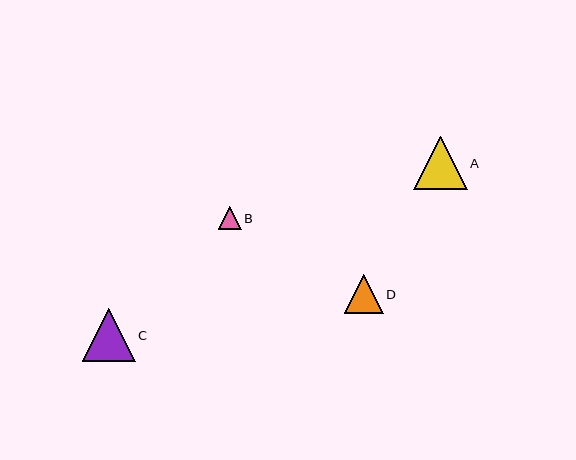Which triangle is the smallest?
Triangle B is the smallest with a size of approximately 23 pixels.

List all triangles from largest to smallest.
From largest to smallest: A, C, D, B.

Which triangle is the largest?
Triangle A is the largest with a size of approximately 53 pixels.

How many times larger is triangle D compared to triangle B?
Triangle D is approximately 1.7 times the size of triangle B.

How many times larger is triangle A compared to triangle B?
Triangle A is approximately 2.3 times the size of triangle B.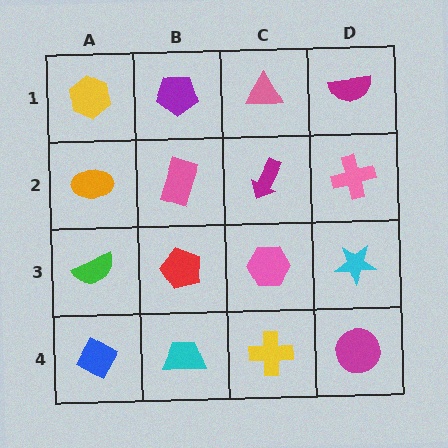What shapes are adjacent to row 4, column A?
A green semicircle (row 3, column A), a cyan trapezoid (row 4, column B).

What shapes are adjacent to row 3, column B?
A pink rectangle (row 2, column B), a cyan trapezoid (row 4, column B), a green semicircle (row 3, column A), a pink hexagon (row 3, column C).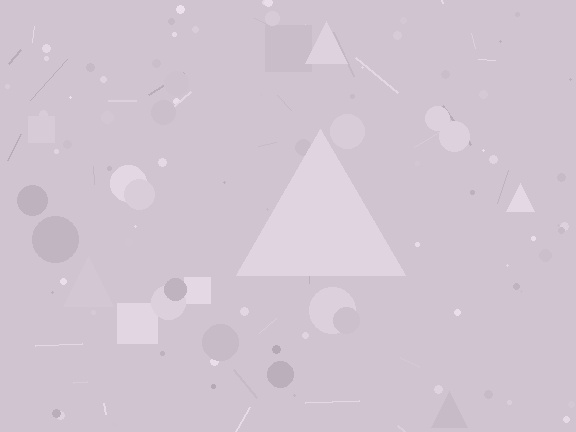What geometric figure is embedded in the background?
A triangle is embedded in the background.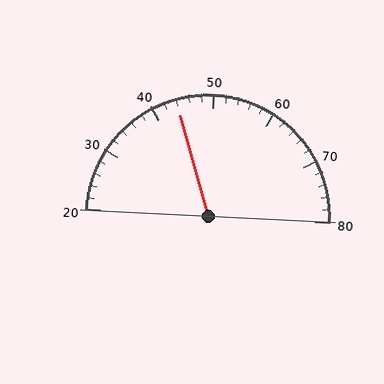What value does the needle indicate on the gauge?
The needle indicates approximately 44.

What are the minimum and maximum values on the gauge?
The gauge ranges from 20 to 80.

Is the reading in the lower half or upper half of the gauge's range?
The reading is in the lower half of the range (20 to 80).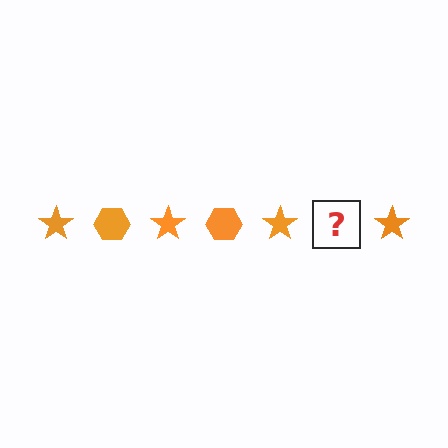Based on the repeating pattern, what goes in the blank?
The blank should be an orange hexagon.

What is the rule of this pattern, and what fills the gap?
The rule is that the pattern cycles through star, hexagon shapes in orange. The gap should be filled with an orange hexagon.